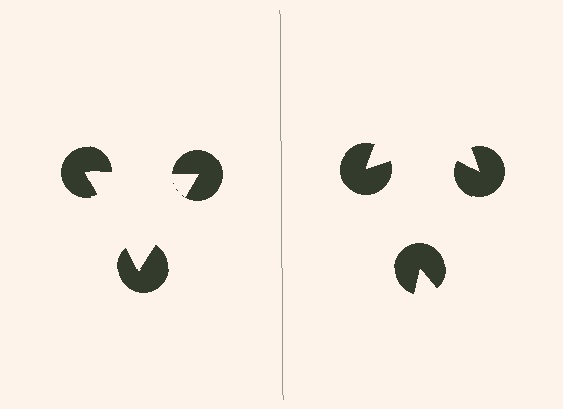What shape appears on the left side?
An illusory triangle.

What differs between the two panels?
The pac-man discs are positioned identically on both sides; only the wedge orientations differ. On the left they align to a triangle; on the right they are misaligned.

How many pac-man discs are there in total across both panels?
6 — 3 on each side.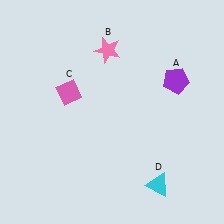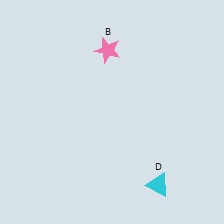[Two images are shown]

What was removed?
The purple pentagon (A), the pink diamond (C) were removed in Image 2.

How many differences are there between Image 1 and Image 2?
There are 2 differences between the two images.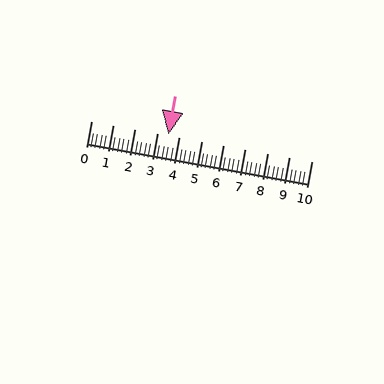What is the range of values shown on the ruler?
The ruler shows values from 0 to 10.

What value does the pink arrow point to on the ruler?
The pink arrow points to approximately 3.5.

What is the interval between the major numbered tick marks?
The major tick marks are spaced 1 units apart.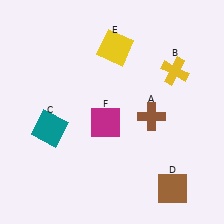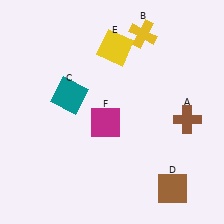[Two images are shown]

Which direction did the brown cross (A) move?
The brown cross (A) moved right.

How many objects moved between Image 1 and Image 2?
3 objects moved between the two images.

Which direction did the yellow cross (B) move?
The yellow cross (B) moved up.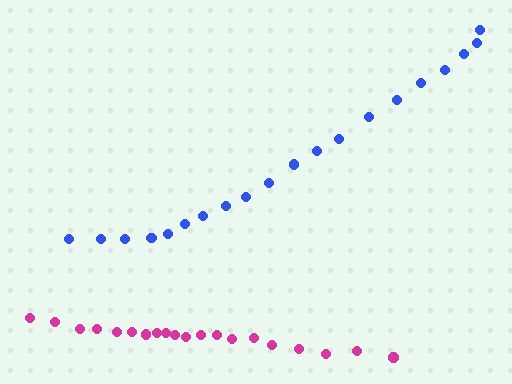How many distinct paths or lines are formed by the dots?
There are 2 distinct paths.